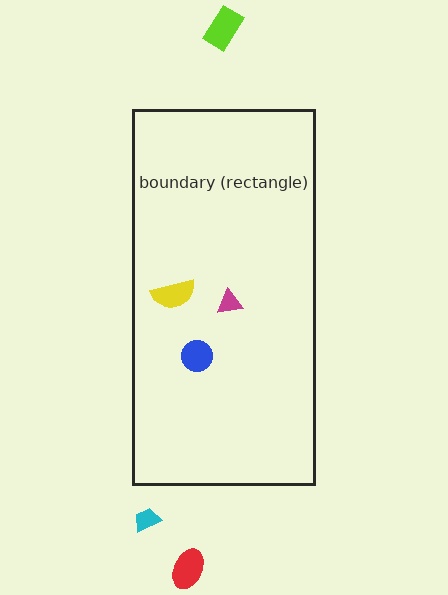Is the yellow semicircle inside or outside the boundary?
Inside.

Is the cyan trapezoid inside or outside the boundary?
Outside.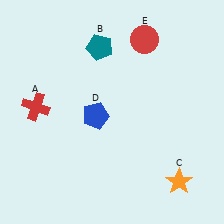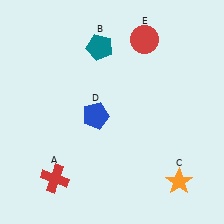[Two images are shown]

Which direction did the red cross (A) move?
The red cross (A) moved down.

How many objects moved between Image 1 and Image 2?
1 object moved between the two images.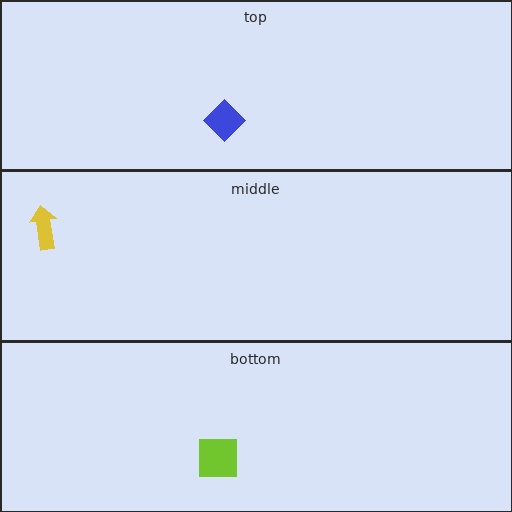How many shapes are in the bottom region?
1.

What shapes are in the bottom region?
The lime square.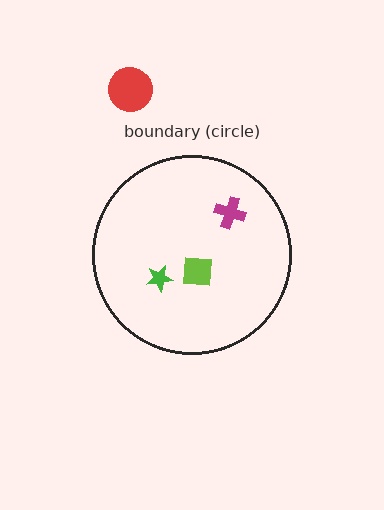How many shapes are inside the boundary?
3 inside, 1 outside.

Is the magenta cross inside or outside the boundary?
Inside.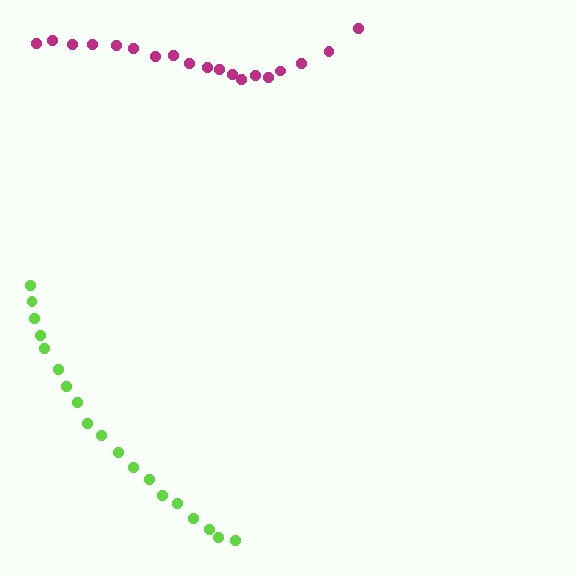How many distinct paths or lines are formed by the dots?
There are 2 distinct paths.